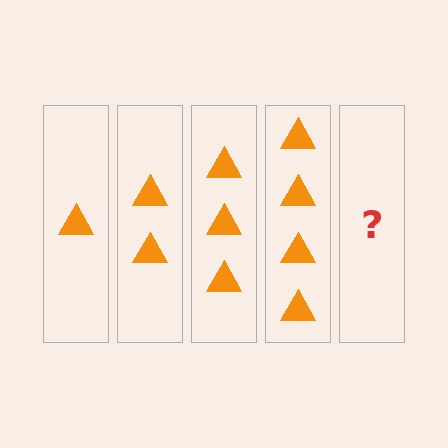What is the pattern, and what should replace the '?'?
The pattern is that each step adds one more triangle. The '?' should be 5 triangles.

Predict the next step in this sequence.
The next step is 5 triangles.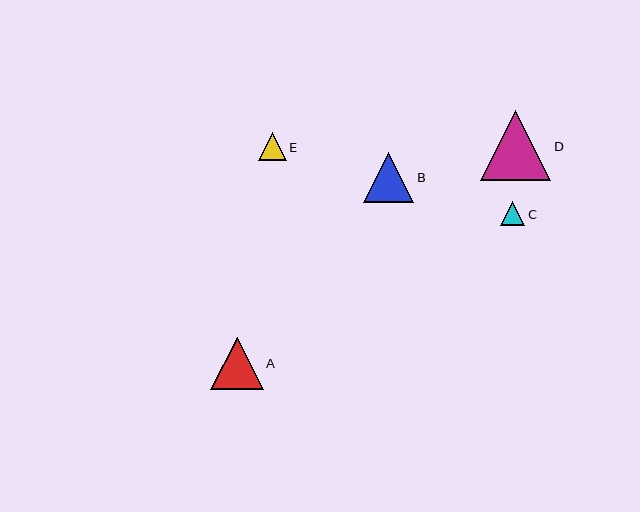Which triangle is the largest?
Triangle D is the largest with a size of approximately 70 pixels.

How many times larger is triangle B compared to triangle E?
Triangle B is approximately 1.8 times the size of triangle E.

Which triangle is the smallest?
Triangle C is the smallest with a size of approximately 24 pixels.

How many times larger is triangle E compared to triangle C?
Triangle E is approximately 1.2 times the size of triangle C.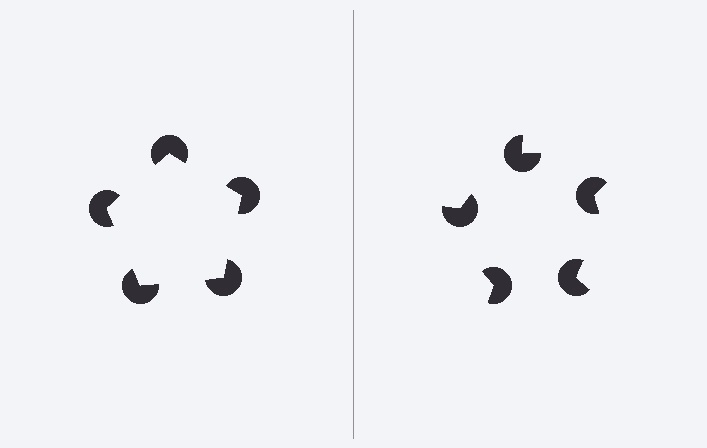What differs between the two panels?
The pac-man discs are positioned identically on both sides; only the wedge orientations differ. On the left they align to a pentagon; on the right they are misaligned.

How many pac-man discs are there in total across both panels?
10 — 5 on each side.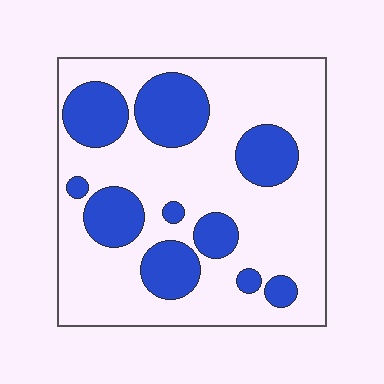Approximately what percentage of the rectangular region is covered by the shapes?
Approximately 30%.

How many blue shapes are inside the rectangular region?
10.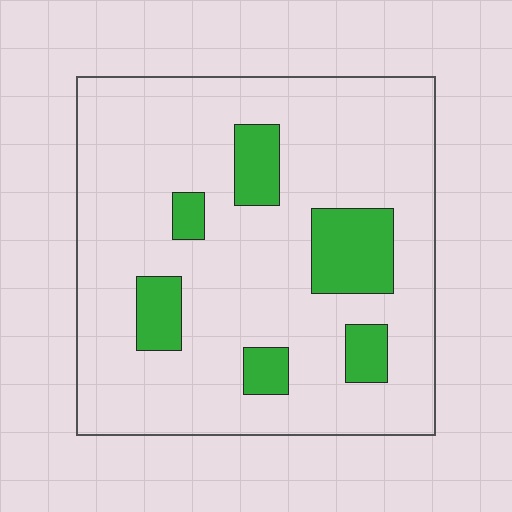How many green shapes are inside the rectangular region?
6.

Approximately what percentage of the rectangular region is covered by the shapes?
Approximately 15%.